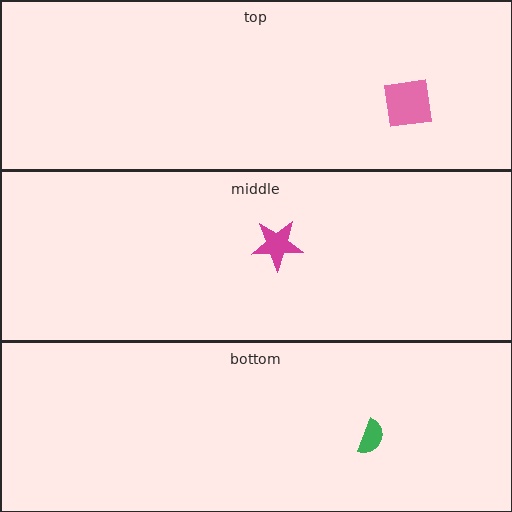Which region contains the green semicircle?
The bottom region.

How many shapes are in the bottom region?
1.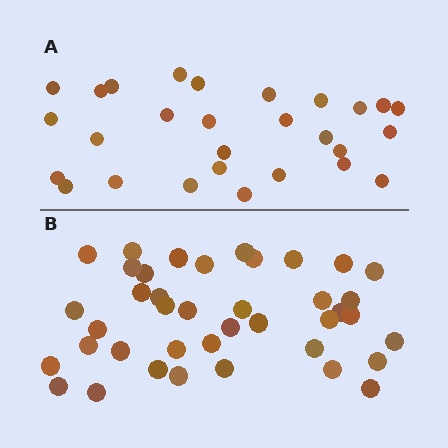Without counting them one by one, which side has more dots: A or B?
Region B (the bottom region) has more dots.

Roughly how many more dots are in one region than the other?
Region B has roughly 12 or so more dots than region A.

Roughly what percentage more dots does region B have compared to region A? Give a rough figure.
About 45% more.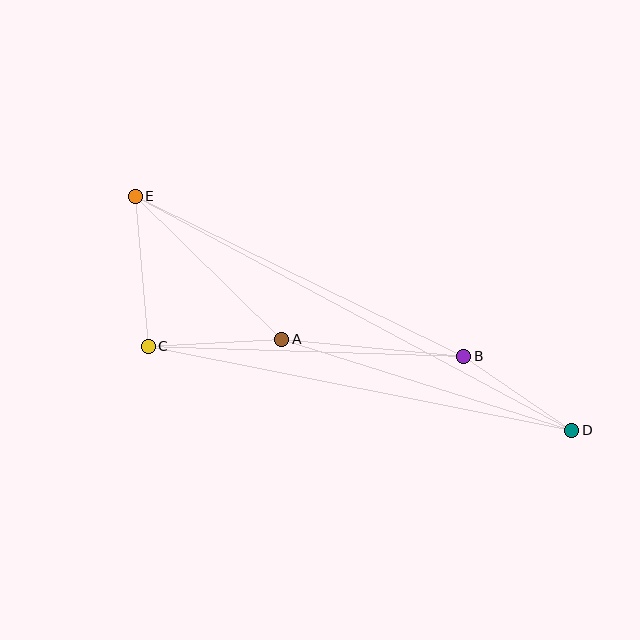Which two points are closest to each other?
Points B and D are closest to each other.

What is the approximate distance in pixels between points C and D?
The distance between C and D is approximately 432 pixels.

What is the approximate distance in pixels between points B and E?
The distance between B and E is approximately 365 pixels.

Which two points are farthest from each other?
Points D and E are farthest from each other.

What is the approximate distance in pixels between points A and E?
The distance between A and E is approximately 204 pixels.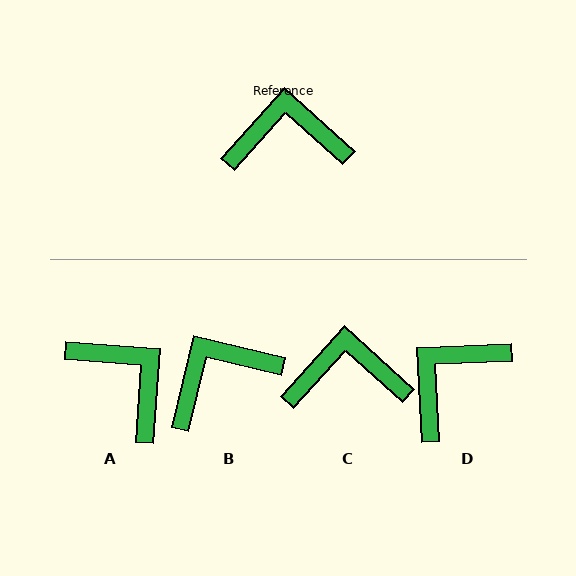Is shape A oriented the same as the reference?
No, it is off by about 52 degrees.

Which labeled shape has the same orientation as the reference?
C.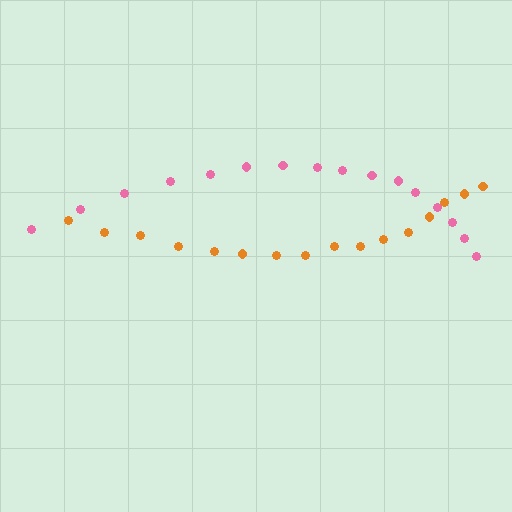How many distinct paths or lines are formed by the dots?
There are 2 distinct paths.